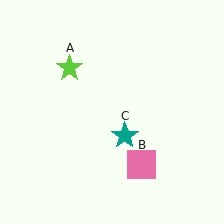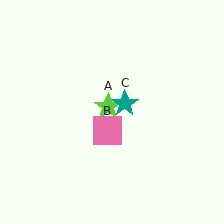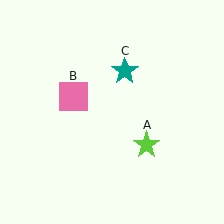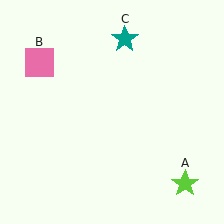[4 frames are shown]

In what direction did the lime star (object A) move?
The lime star (object A) moved down and to the right.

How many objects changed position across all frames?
3 objects changed position: lime star (object A), pink square (object B), teal star (object C).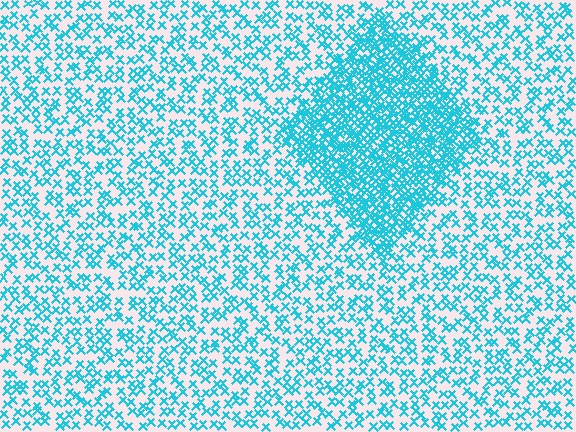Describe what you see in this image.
The image contains small cyan elements arranged at two different densities. A diamond-shaped region is visible where the elements are more densely packed than the surrounding area.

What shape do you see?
I see a diamond.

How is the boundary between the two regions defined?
The boundary is defined by a change in element density (approximately 2.5x ratio). All elements are the same color, size, and shape.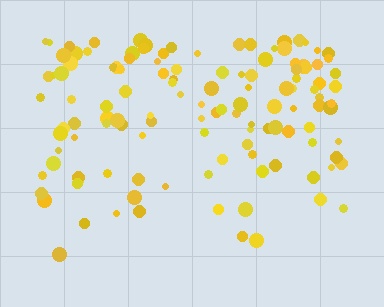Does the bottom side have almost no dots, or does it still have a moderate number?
Still a moderate number, just noticeably fewer than the top.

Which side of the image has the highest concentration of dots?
The top.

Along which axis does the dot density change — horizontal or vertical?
Vertical.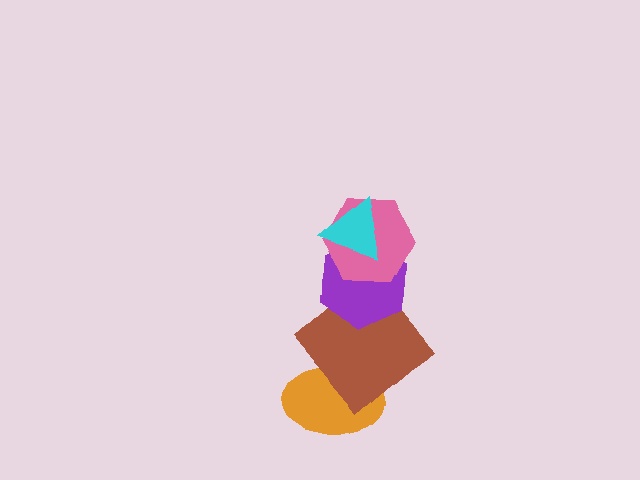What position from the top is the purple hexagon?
The purple hexagon is 3rd from the top.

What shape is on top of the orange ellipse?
The brown diamond is on top of the orange ellipse.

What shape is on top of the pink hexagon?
The cyan triangle is on top of the pink hexagon.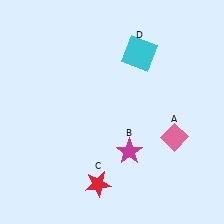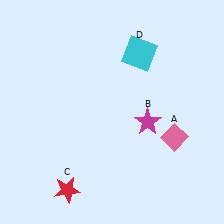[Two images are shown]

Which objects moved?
The objects that moved are: the magenta star (B), the red star (C).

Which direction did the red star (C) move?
The red star (C) moved left.